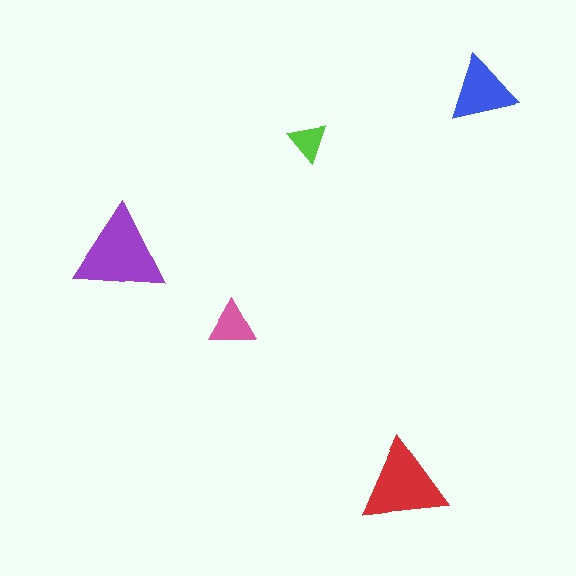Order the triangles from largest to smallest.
the purple one, the red one, the blue one, the pink one, the lime one.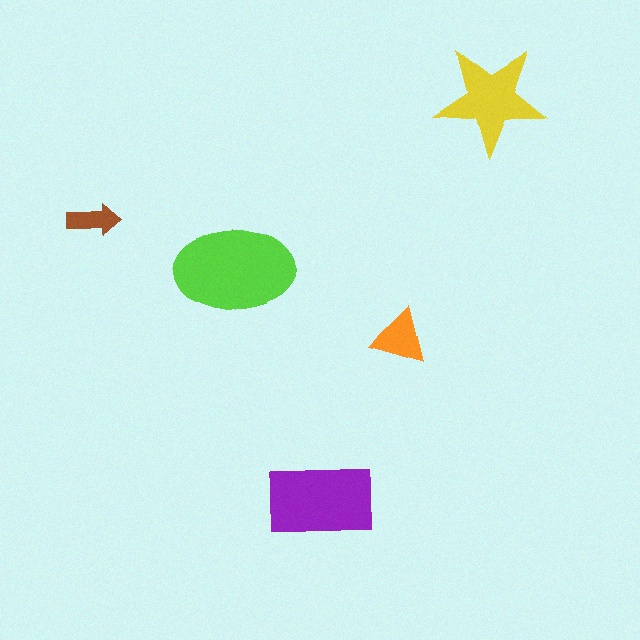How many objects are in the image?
There are 5 objects in the image.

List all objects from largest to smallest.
The lime ellipse, the purple rectangle, the yellow star, the orange triangle, the brown arrow.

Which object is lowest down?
The purple rectangle is bottommost.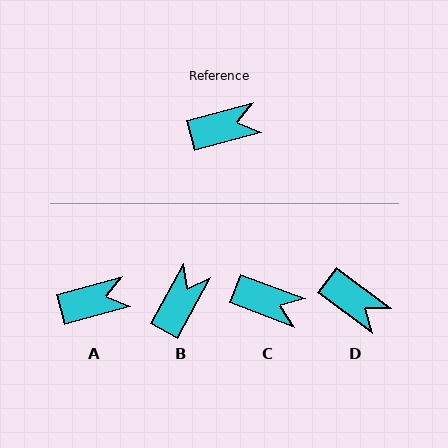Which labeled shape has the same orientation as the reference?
A.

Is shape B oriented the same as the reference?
No, it is off by about 46 degrees.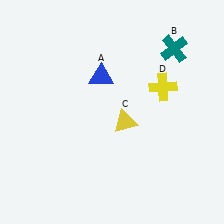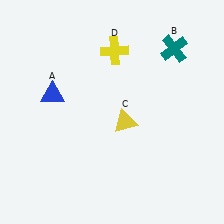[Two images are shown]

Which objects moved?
The objects that moved are: the blue triangle (A), the yellow cross (D).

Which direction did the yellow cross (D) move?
The yellow cross (D) moved left.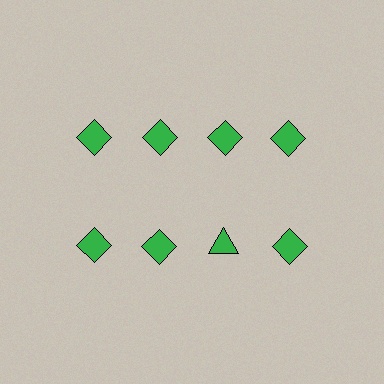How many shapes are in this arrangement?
There are 8 shapes arranged in a grid pattern.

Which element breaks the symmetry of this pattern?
The green triangle in the second row, center column breaks the symmetry. All other shapes are green diamonds.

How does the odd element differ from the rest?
It has a different shape: triangle instead of diamond.